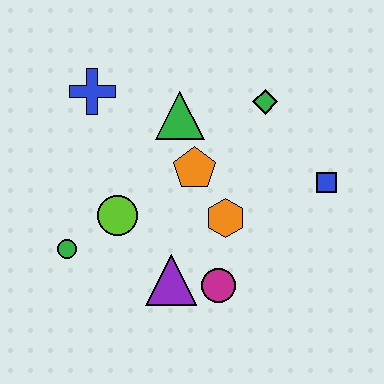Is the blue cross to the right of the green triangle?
No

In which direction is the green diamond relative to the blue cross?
The green diamond is to the right of the blue cross.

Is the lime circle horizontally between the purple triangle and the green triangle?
No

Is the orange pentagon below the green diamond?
Yes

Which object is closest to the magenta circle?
The purple triangle is closest to the magenta circle.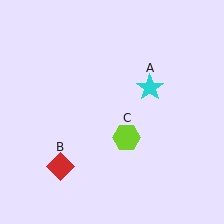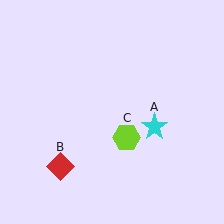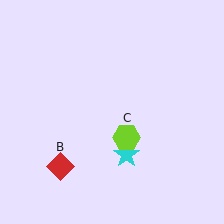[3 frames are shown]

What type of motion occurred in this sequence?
The cyan star (object A) rotated clockwise around the center of the scene.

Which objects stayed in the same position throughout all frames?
Red diamond (object B) and lime hexagon (object C) remained stationary.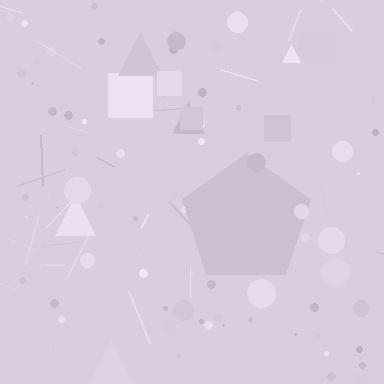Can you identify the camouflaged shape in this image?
The camouflaged shape is a pentagon.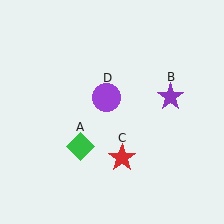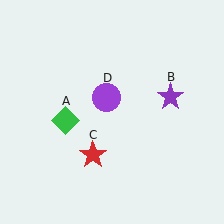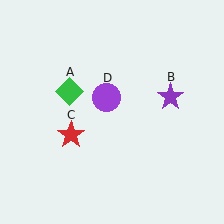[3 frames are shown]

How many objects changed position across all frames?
2 objects changed position: green diamond (object A), red star (object C).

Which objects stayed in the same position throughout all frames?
Purple star (object B) and purple circle (object D) remained stationary.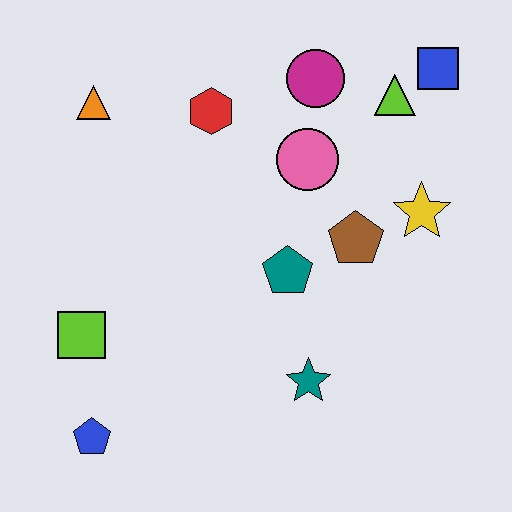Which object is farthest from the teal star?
The orange triangle is farthest from the teal star.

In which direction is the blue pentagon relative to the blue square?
The blue pentagon is below the blue square.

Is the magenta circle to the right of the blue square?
No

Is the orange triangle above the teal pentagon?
Yes